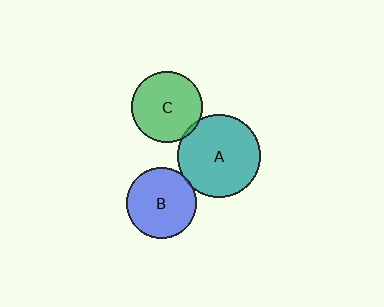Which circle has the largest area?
Circle A (teal).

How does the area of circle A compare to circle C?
Approximately 1.4 times.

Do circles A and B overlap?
Yes.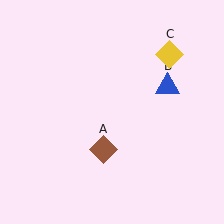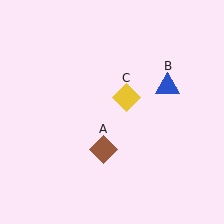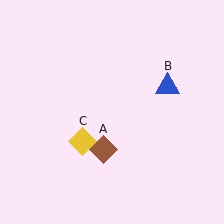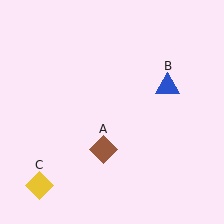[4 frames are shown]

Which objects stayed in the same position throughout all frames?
Brown diamond (object A) and blue triangle (object B) remained stationary.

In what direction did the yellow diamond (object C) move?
The yellow diamond (object C) moved down and to the left.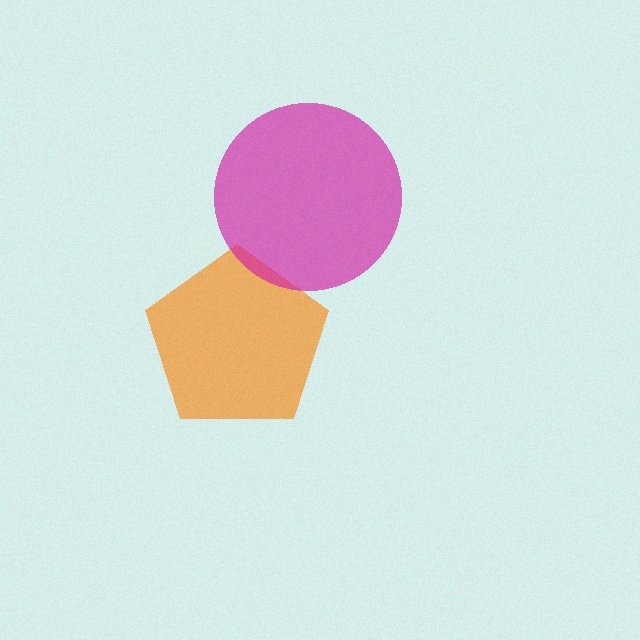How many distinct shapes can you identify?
There are 2 distinct shapes: an orange pentagon, a magenta circle.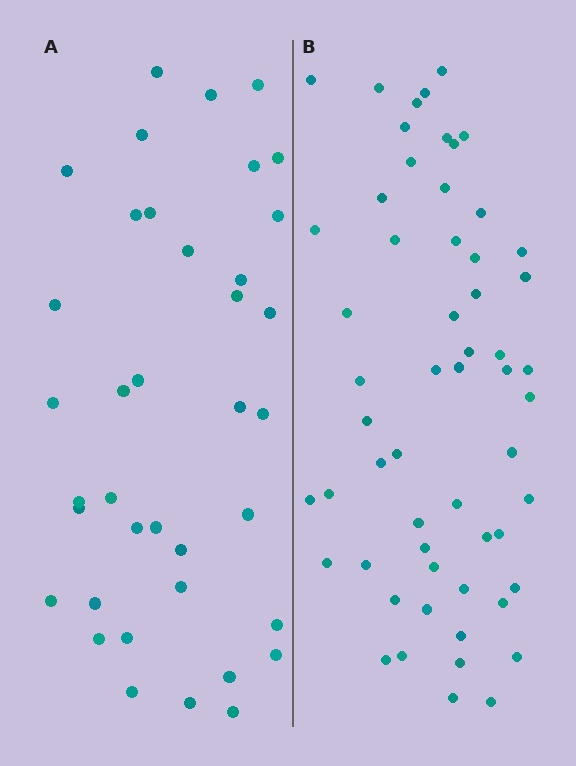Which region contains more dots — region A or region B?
Region B (the right region) has more dots.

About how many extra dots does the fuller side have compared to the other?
Region B has approximately 20 more dots than region A.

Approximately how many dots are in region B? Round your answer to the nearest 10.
About 60 dots. (The exact count is 57, which rounds to 60.)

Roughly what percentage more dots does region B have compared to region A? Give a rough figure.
About 50% more.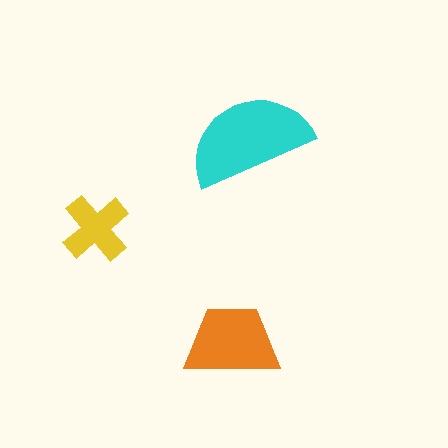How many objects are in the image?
There are 3 objects in the image.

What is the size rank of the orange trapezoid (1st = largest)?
2nd.